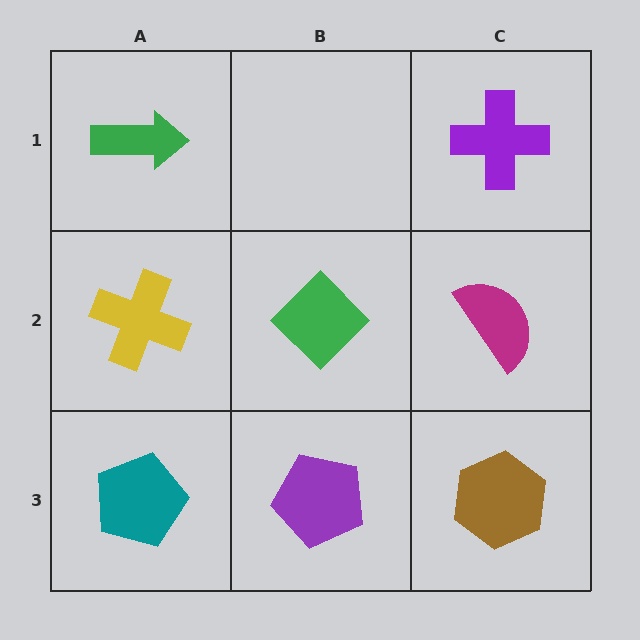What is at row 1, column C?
A purple cross.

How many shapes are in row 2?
3 shapes.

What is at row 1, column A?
A green arrow.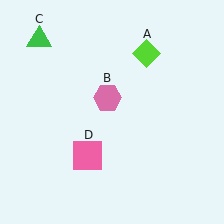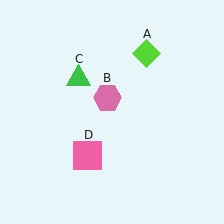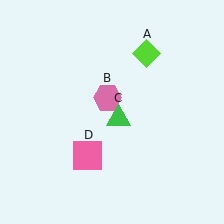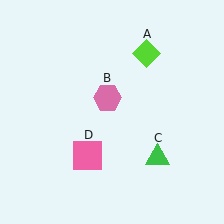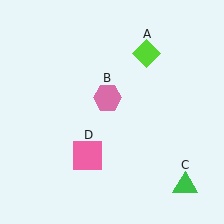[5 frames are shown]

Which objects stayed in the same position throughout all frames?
Lime diamond (object A) and pink hexagon (object B) and pink square (object D) remained stationary.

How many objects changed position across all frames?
1 object changed position: green triangle (object C).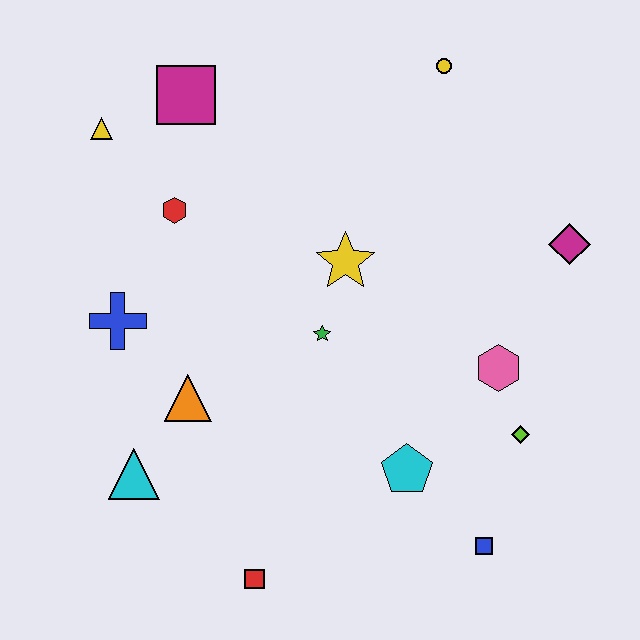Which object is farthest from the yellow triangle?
The blue square is farthest from the yellow triangle.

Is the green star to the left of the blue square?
Yes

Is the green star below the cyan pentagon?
No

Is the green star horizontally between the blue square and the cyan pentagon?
No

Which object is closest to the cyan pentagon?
The blue square is closest to the cyan pentagon.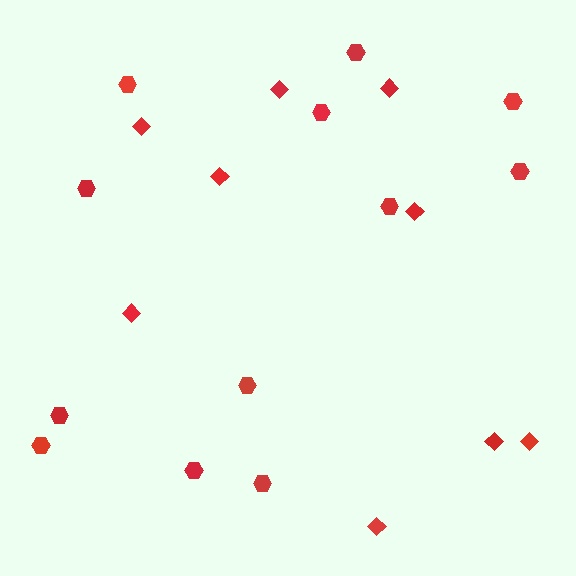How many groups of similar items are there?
There are 2 groups: one group of diamonds (9) and one group of hexagons (12).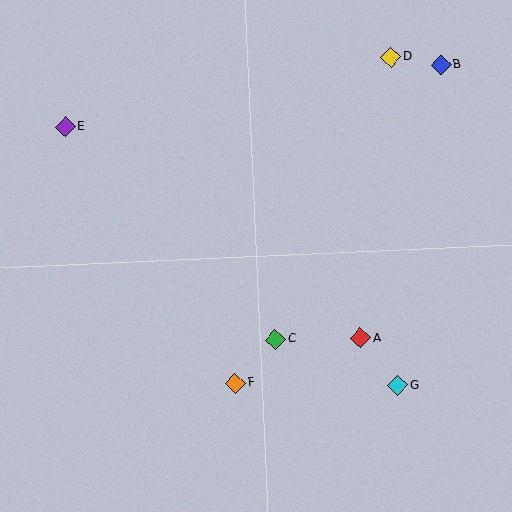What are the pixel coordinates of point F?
Point F is at (235, 383).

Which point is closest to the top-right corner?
Point B is closest to the top-right corner.